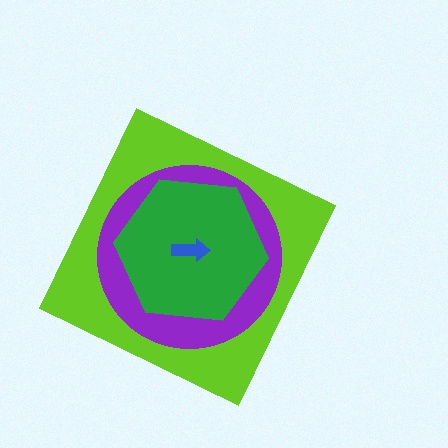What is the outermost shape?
The lime diamond.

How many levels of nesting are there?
4.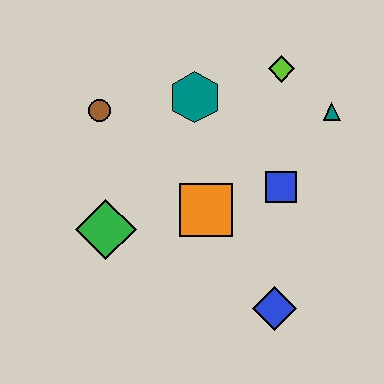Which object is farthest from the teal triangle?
The green diamond is farthest from the teal triangle.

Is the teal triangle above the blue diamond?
Yes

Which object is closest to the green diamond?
The orange square is closest to the green diamond.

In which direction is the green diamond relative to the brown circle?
The green diamond is below the brown circle.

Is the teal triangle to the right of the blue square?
Yes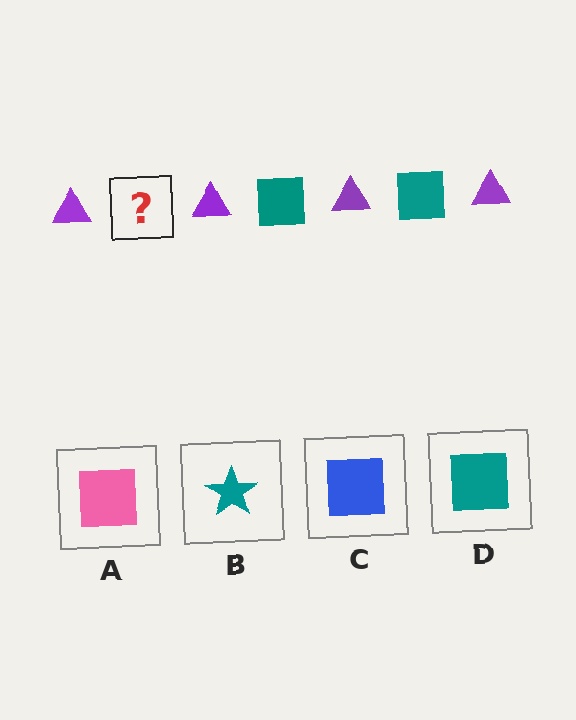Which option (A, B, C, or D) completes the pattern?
D.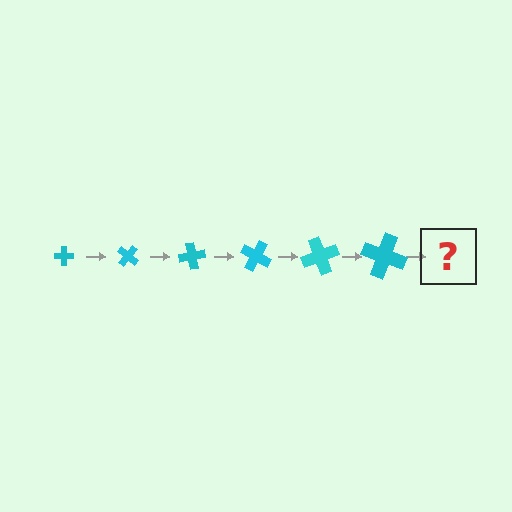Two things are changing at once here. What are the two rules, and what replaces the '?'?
The two rules are that the cross grows larger each step and it rotates 40 degrees each step. The '?' should be a cross, larger than the previous one and rotated 240 degrees from the start.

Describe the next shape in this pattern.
It should be a cross, larger than the previous one and rotated 240 degrees from the start.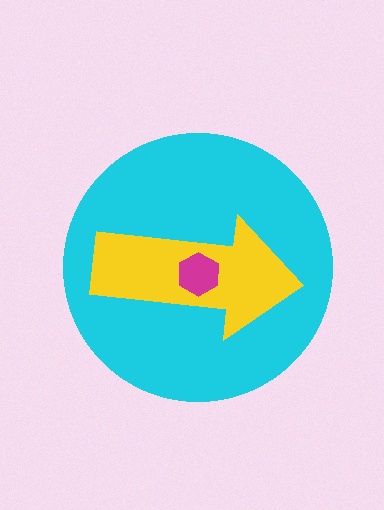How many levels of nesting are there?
3.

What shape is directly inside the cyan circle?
The yellow arrow.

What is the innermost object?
The magenta hexagon.